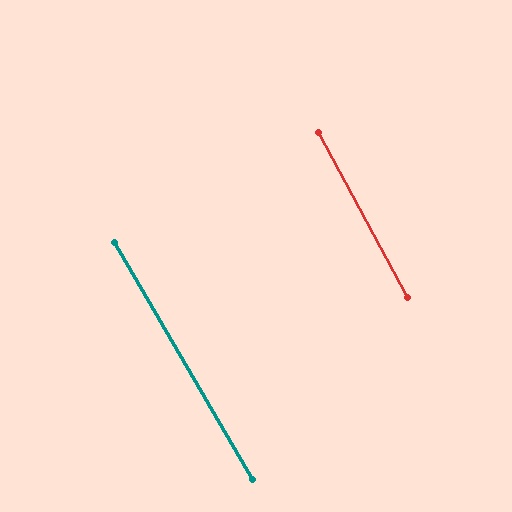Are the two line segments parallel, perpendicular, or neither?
Parallel — their directions differ by only 1.9°.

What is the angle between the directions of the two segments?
Approximately 2 degrees.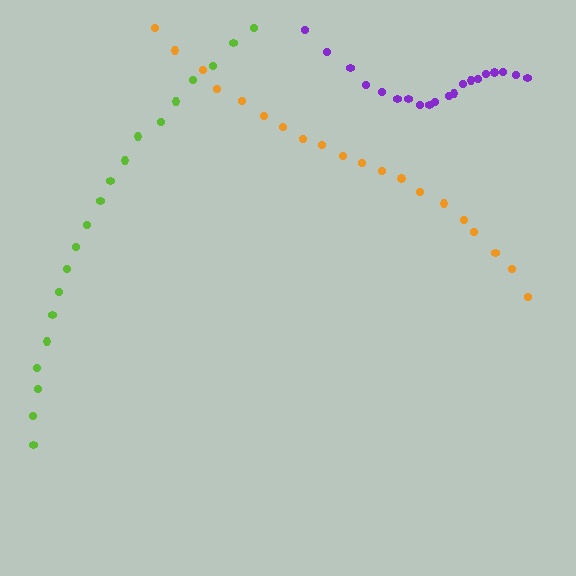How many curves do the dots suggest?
There are 3 distinct paths.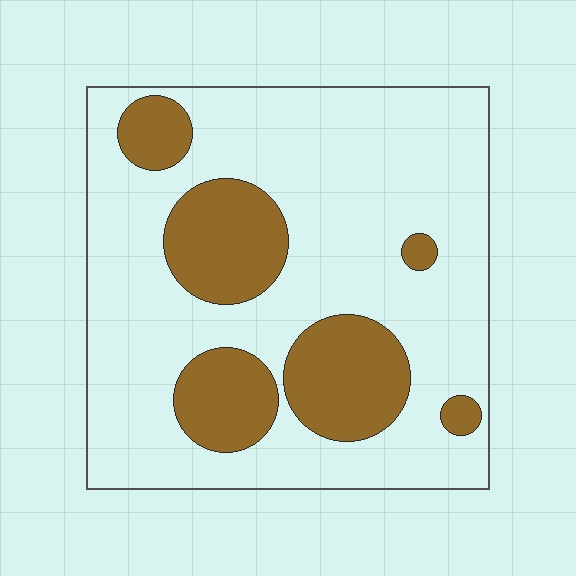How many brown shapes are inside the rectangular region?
6.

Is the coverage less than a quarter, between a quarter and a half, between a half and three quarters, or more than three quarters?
Between a quarter and a half.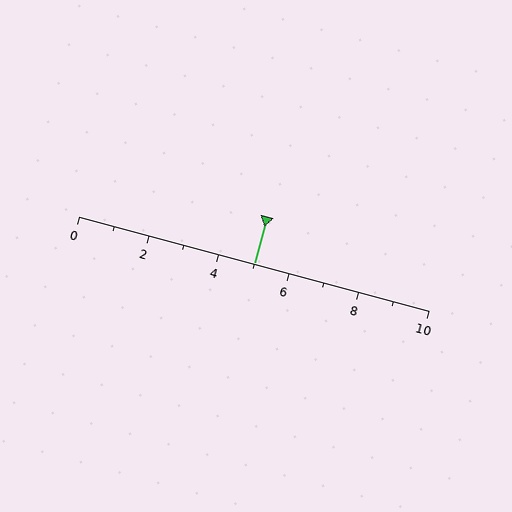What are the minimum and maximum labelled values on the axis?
The axis runs from 0 to 10.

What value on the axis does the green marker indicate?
The marker indicates approximately 5.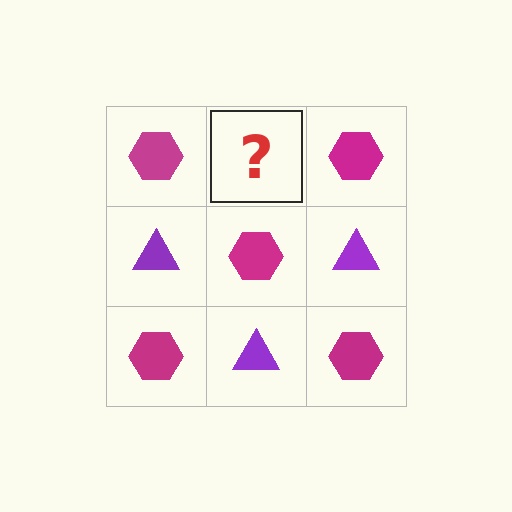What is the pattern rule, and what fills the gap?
The rule is that it alternates magenta hexagon and purple triangle in a checkerboard pattern. The gap should be filled with a purple triangle.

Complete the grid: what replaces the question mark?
The question mark should be replaced with a purple triangle.